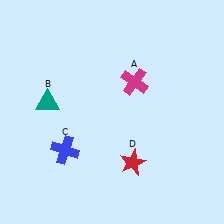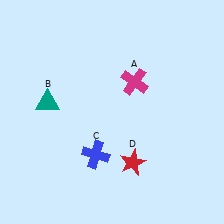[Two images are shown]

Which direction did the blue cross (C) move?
The blue cross (C) moved right.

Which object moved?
The blue cross (C) moved right.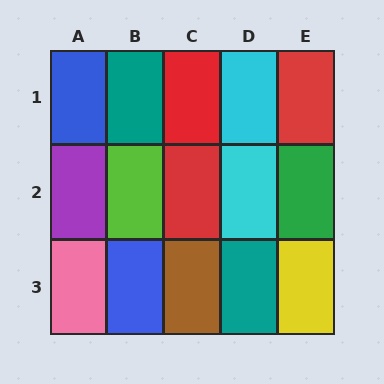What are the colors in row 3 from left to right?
Pink, blue, brown, teal, yellow.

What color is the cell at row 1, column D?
Cyan.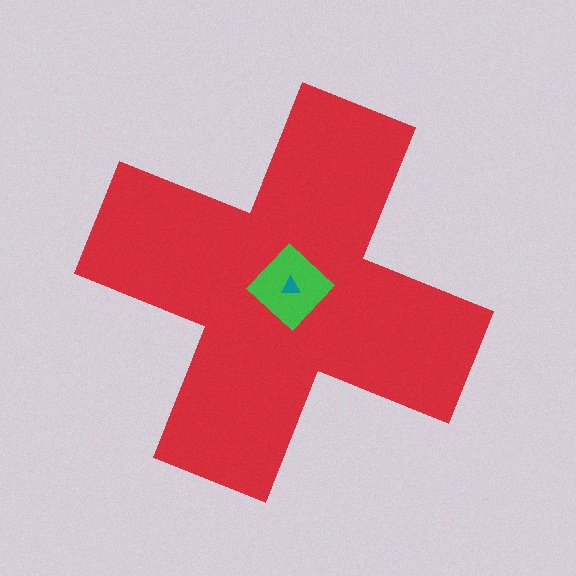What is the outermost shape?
The red cross.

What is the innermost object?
The teal triangle.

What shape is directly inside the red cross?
The green diamond.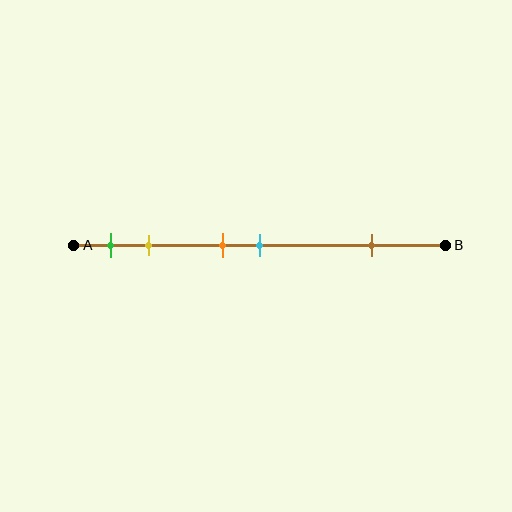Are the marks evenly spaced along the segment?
No, the marks are not evenly spaced.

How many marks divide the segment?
There are 5 marks dividing the segment.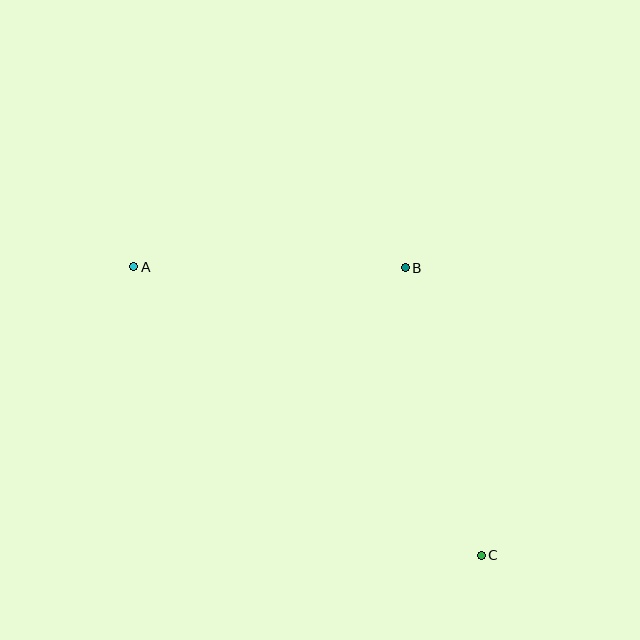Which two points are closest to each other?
Points A and B are closest to each other.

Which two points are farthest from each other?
Points A and C are farthest from each other.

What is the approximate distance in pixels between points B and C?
The distance between B and C is approximately 298 pixels.